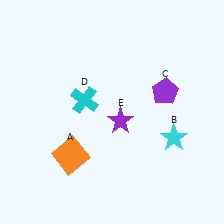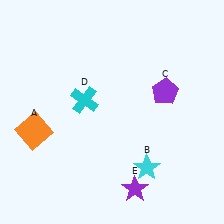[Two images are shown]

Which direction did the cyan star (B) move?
The cyan star (B) moved down.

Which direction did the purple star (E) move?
The purple star (E) moved down.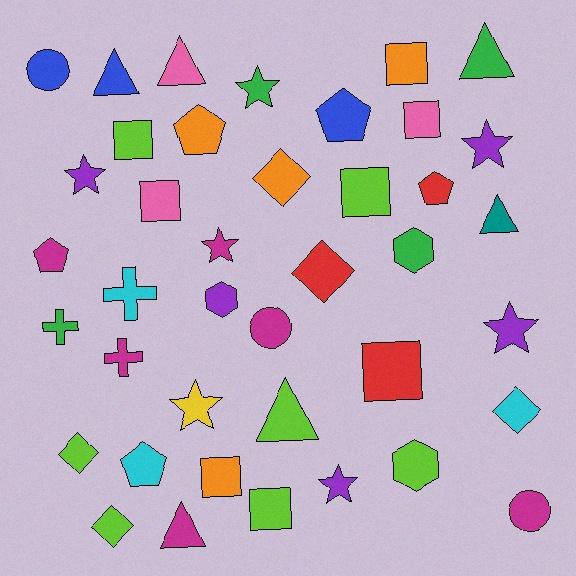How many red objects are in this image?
There are 3 red objects.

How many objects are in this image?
There are 40 objects.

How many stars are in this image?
There are 7 stars.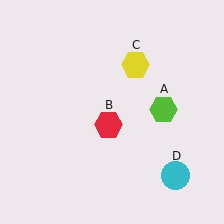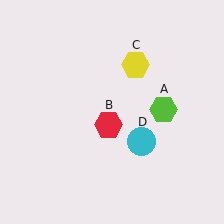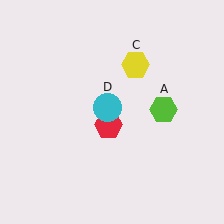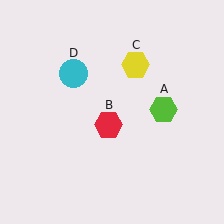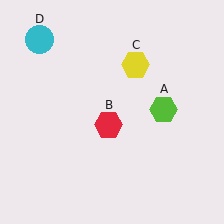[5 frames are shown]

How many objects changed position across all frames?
1 object changed position: cyan circle (object D).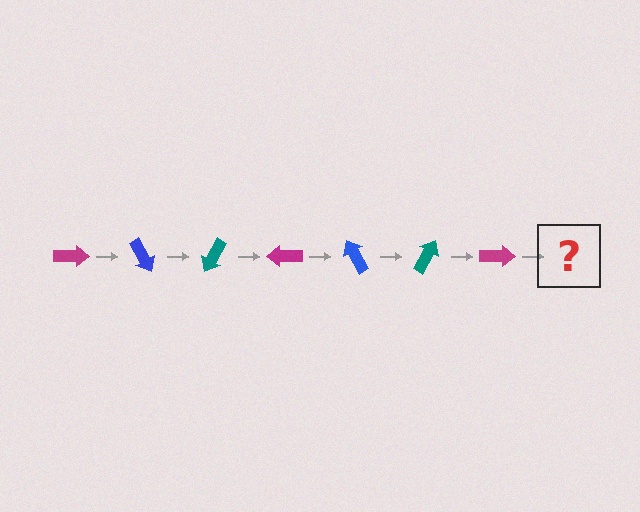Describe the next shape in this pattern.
It should be a blue arrow, rotated 420 degrees from the start.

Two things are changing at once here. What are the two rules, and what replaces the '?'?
The two rules are that it rotates 60 degrees each step and the color cycles through magenta, blue, and teal. The '?' should be a blue arrow, rotated 420 degrees from the start.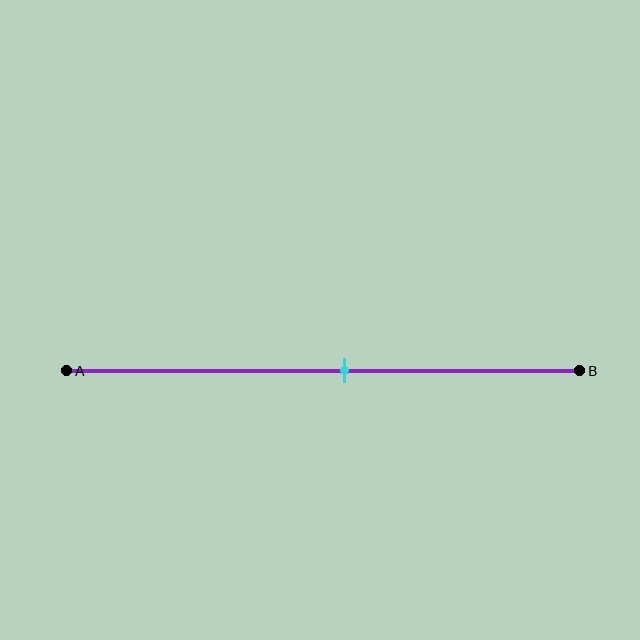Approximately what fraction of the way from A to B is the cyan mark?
The cyan mark is approximately 55% of the way from A to B.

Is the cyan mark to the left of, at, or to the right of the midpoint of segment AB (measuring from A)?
The cyan mark is to the right of the midpoint of segment AB.